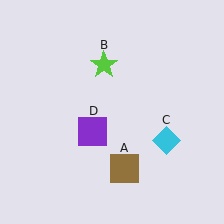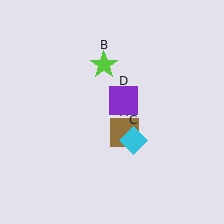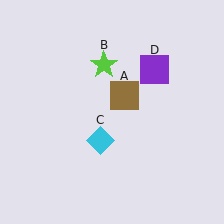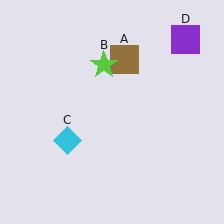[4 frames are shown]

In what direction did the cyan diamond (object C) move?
The cyan diamond (object C) moved left.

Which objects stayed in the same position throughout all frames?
Lime star (object B) remained stationary.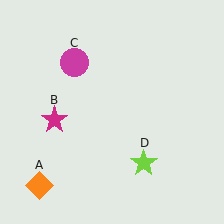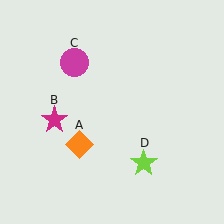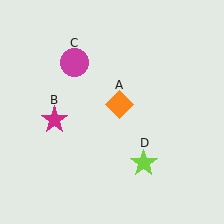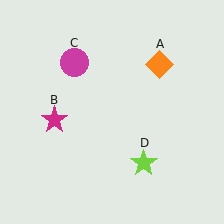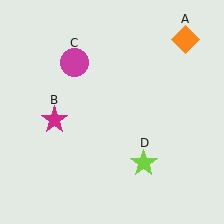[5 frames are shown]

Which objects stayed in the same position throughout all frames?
Magenta star (object B) and magenta circle (object C) and lime star (object D) remained stationary.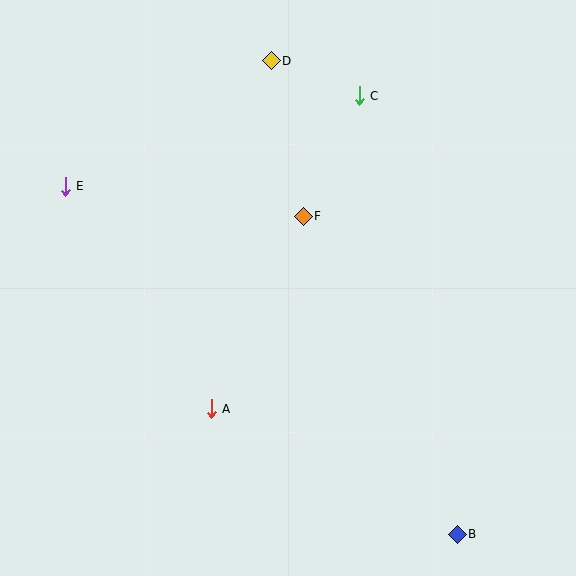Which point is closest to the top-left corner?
Point E is closest to the top-left corner.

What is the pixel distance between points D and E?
The distance between D and E is 241 pixels.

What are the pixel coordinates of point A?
Point A is at (211, 409).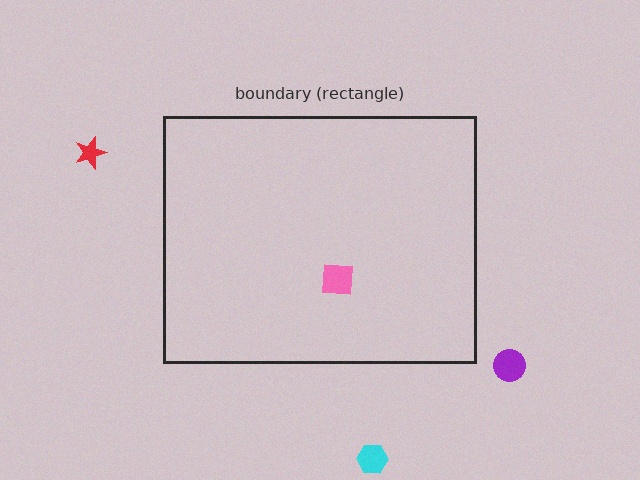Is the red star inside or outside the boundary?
Outside.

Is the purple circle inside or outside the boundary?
Outside.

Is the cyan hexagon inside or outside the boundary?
Outside.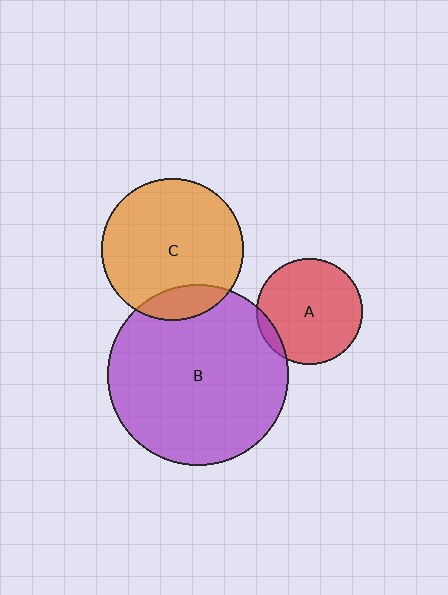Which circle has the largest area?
Circle B (purple).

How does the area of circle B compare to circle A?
Approximately 2.9 times.